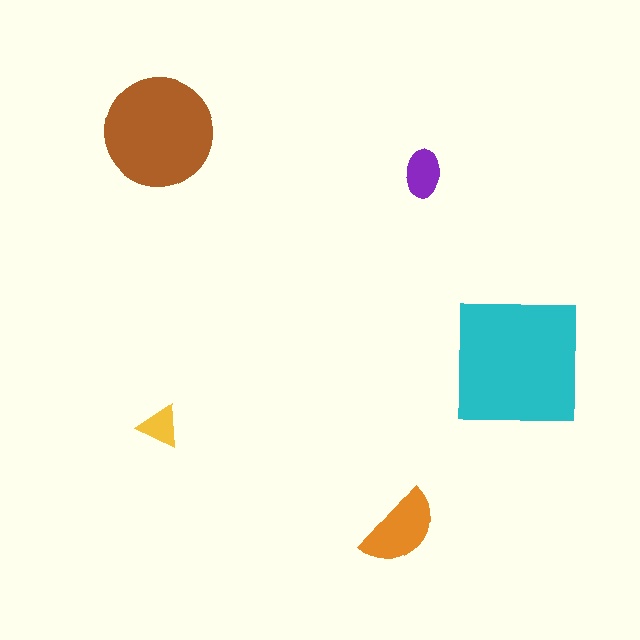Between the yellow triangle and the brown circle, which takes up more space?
The brown circle.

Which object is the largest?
The cyan square.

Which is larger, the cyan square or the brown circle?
The cyan square.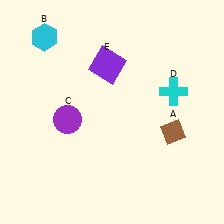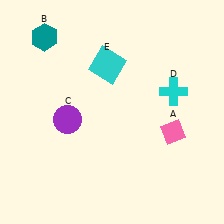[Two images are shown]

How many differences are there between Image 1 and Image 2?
There are 3 differences between the two images.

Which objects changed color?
A changed from brown to pink. B changed from cyan to teal. E changed from purple to cyan.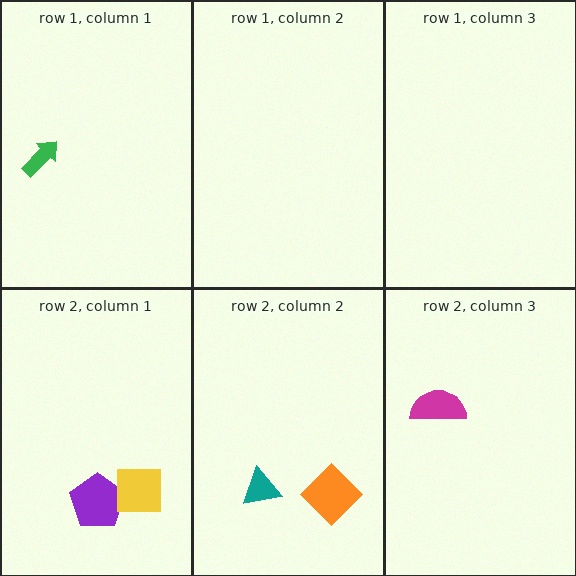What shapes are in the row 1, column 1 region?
The green arrow.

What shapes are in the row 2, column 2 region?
The teal triangle, the orange diamond.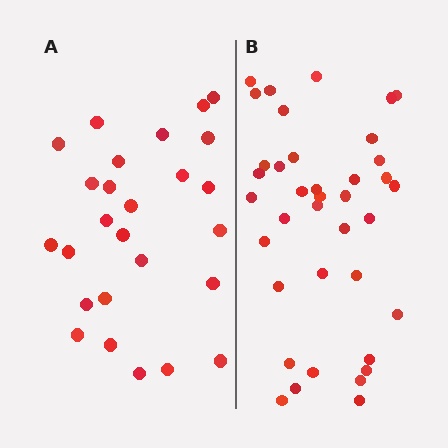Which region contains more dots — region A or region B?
Region B (the right region) has more dots.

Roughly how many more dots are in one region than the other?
Region B has roughly 12 or so more dots than region A.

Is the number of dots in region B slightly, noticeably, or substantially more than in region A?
Region B has substantially more. The ratio is roughly 1.5 to 1.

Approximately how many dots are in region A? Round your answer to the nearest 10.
About 30 dots. (The exact count is 26, which rounds to 30.)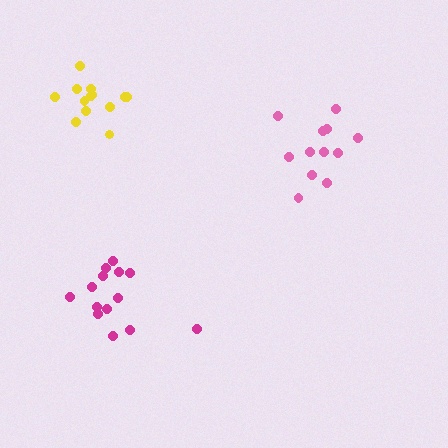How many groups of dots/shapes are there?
There are 3 groups.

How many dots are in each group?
Group 1: 14 dots, Group 2: 13 dots, Group 3: 12 dots (39 total).